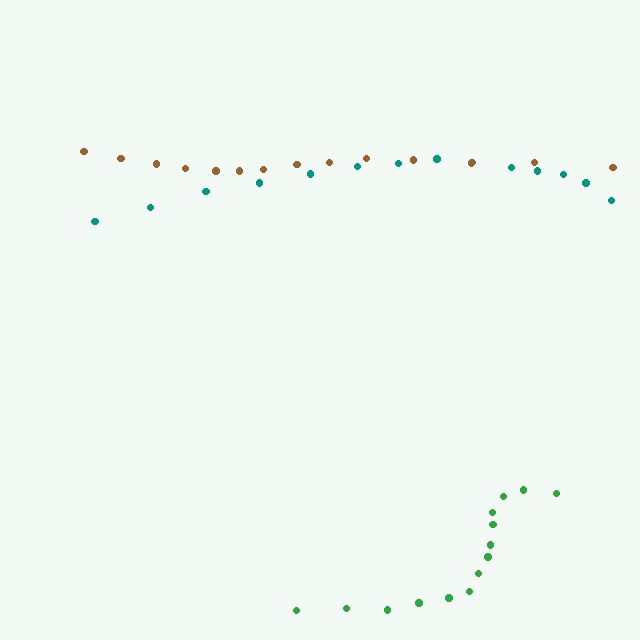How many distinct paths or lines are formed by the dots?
There are 3 distinct paths.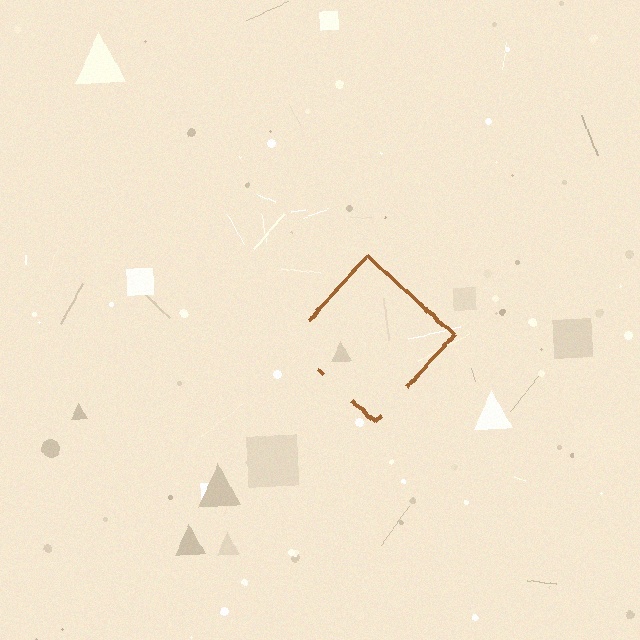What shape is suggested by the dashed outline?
The dashed outline suggests a diamond.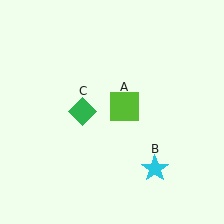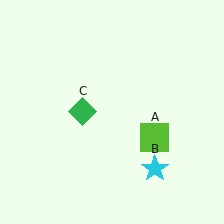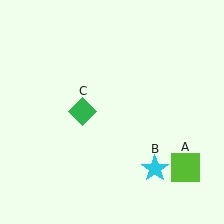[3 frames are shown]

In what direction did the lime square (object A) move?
The lime square (object A) moved down and to the right.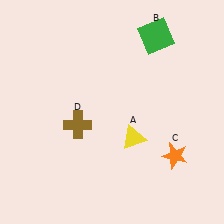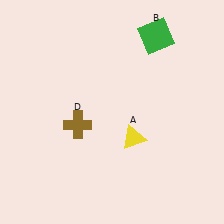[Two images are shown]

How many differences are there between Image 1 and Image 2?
There is 1 difference between the two images.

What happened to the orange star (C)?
The orange star (C) was removed in Image 2. It was in the bottom-right area of Image 1.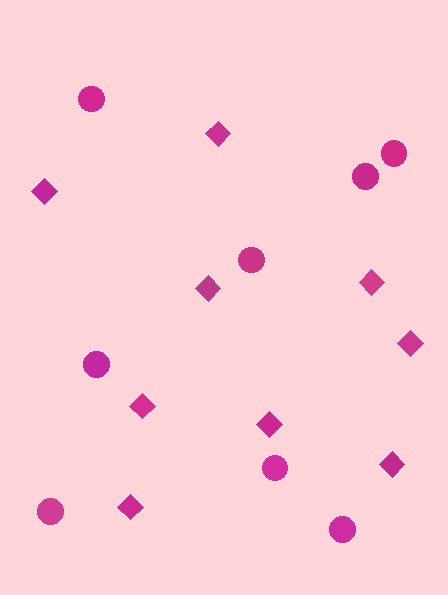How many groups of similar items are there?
There are 2 groups: one group of circles (8) and one group of diamonds (9).